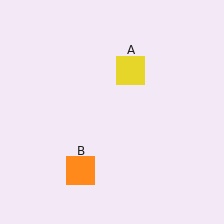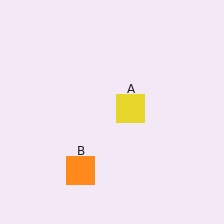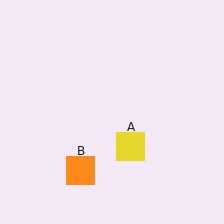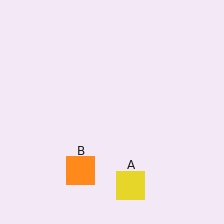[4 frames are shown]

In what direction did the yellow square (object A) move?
The yellow square (object A) moved down.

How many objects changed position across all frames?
1 object changed position: yellow square (object A).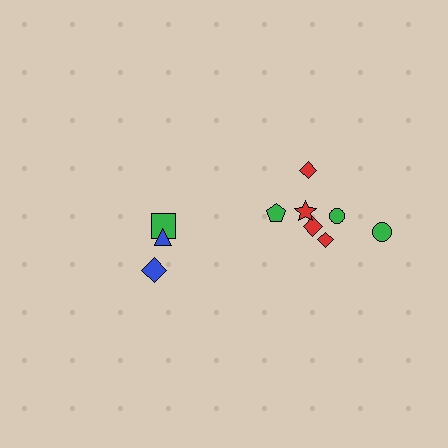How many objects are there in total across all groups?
There are 10 objects.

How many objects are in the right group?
There are 7 objects.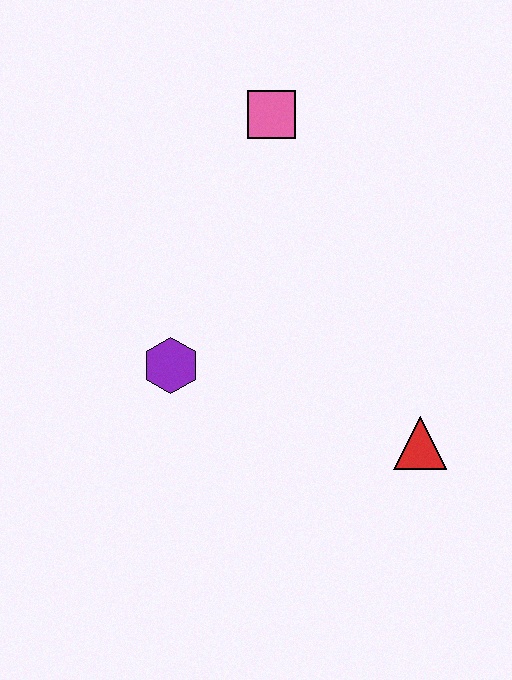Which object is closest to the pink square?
The purple hexagon is closest to the pink square.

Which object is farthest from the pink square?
The red triangle is farthest from the pink square.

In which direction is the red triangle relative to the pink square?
The red triangle is below the pink square.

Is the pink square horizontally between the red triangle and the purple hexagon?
Yes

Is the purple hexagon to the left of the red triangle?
Yes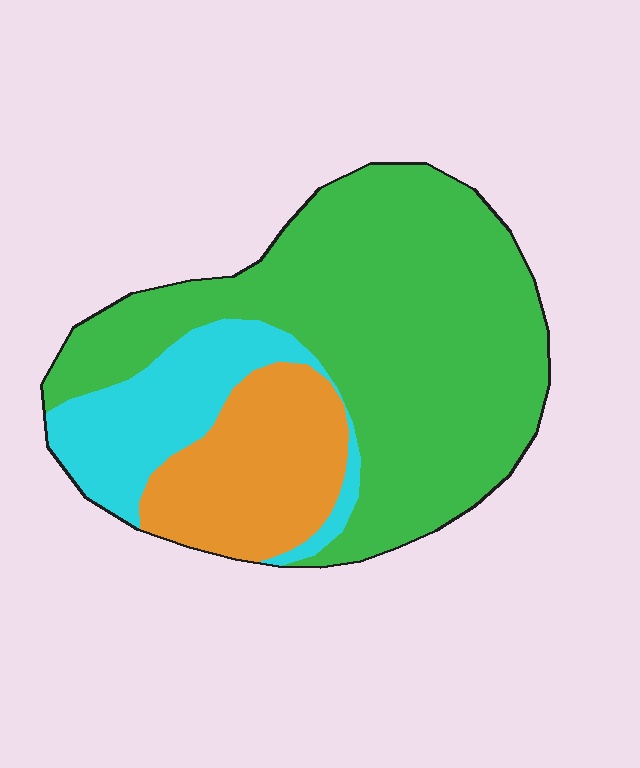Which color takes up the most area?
Green, at roughly 60%.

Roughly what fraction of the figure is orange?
Orange covers roughly 20% of the figure.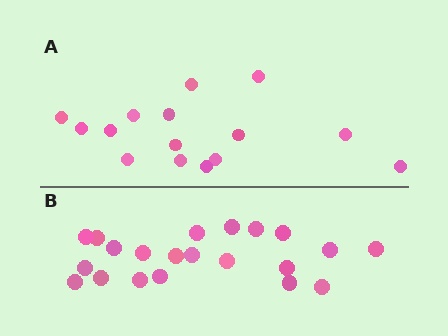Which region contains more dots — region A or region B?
Region B (the bottom region) has more dots.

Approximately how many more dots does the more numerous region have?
Region B has about 6 more dots than region A.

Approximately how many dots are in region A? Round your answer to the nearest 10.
About 20 dots. (The exact count is 15, which rounds to 20.)